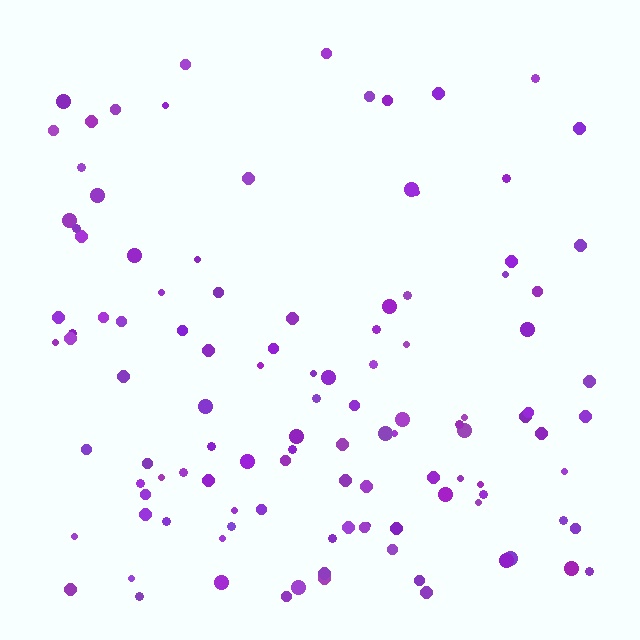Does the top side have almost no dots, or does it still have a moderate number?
Still a moderate number, just noticeably fewer than the bottom.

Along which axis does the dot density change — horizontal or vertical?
Vertical.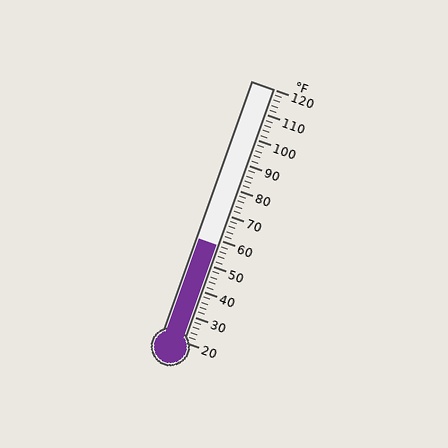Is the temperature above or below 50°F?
The temperature is above 50°F.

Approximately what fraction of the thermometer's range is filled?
The thermometer is filled to approximately 40% of its range.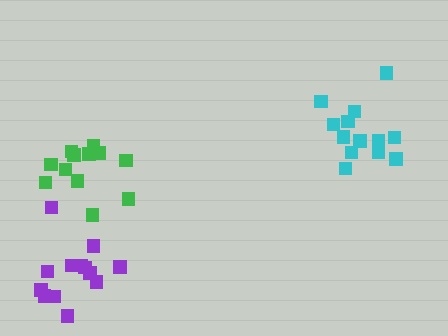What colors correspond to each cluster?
The clusters are colored: cyan, green, purple.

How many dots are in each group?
Group 1: 13 dots, Group 2: 12 dots, Group 3: 13 dots (38 total).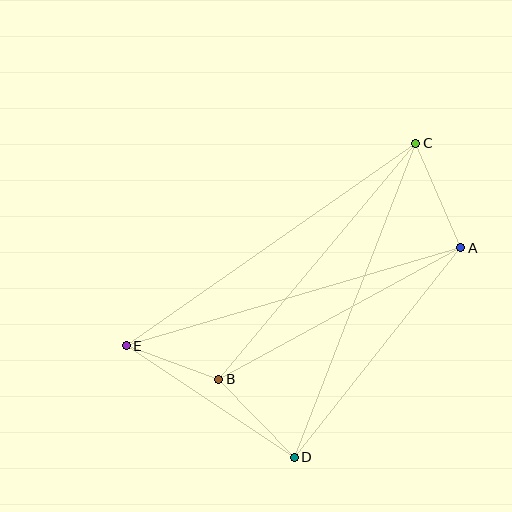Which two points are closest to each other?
Points B and E are closest to each other.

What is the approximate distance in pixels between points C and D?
The distance between C and D is approximately 337 pixels.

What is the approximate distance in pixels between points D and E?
The distance between D and E is approximately 202 pixels.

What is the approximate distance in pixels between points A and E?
The distance between A and E is approximately 349 pixels.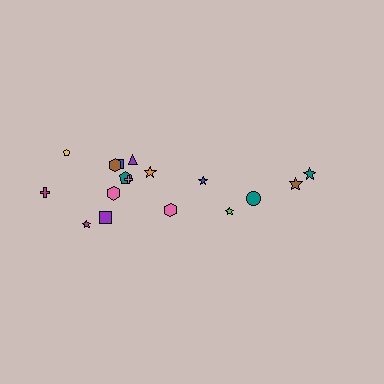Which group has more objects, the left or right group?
The left group.